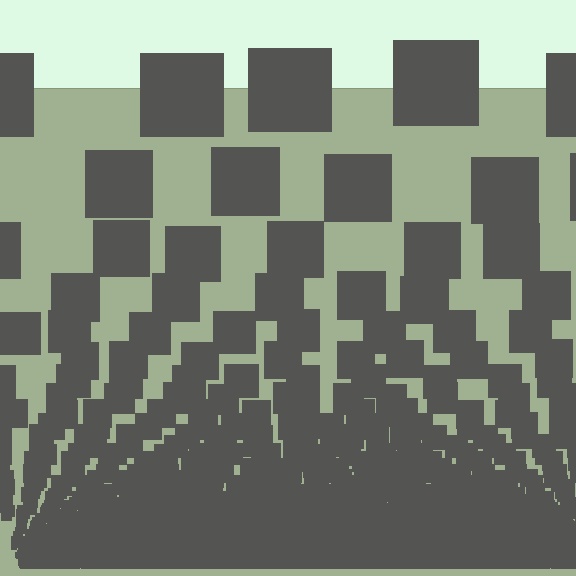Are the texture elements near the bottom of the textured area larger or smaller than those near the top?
Smaller. The gradient is inverted — elements near the bottom are smaller and denser.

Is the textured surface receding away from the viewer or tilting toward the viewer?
The surface appears to tilt toward the viewer. Texture elements get larger and sparser toward the top.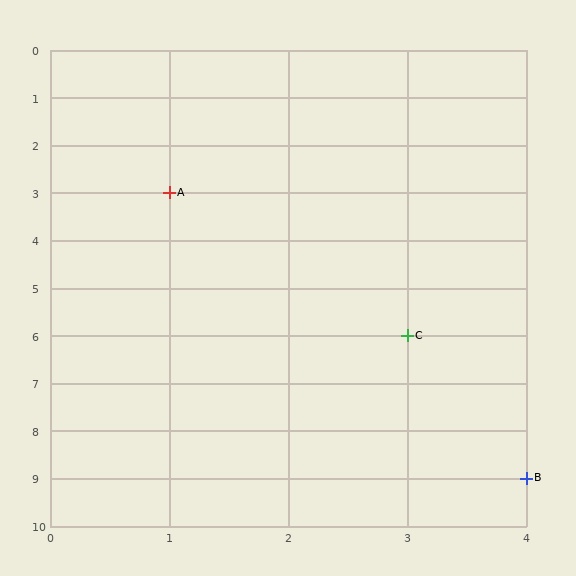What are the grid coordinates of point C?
Point C is at grid coordinates (3, 6).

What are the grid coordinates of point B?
Point B is at grid coordinates (4, 9).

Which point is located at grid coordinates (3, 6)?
Point C is at (3, 6).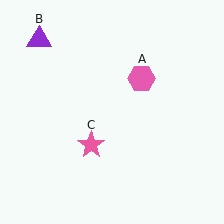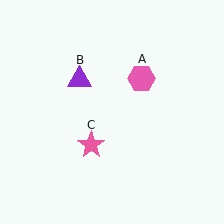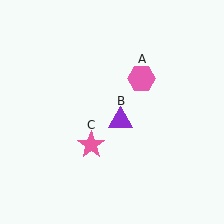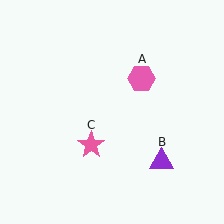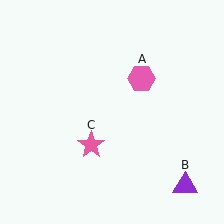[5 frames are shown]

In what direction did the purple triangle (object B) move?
The purple triangle (object B) moved down and to the right.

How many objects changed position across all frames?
1 object changed position: purple triangle (object B).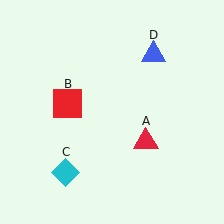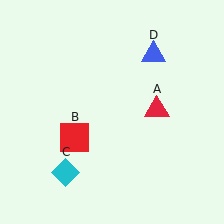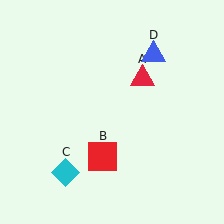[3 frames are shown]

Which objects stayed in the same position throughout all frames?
Cyan diamond (object C) and blue triangle (object D) remained stationary.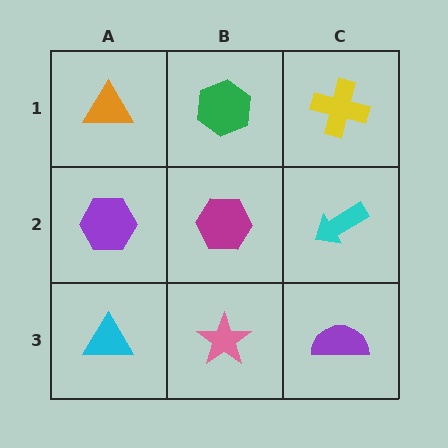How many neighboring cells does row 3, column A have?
2.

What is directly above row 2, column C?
A yellow cross.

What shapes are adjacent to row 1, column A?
A purple hexagon (row 2, column A), a green hexagon (row 1, column B).